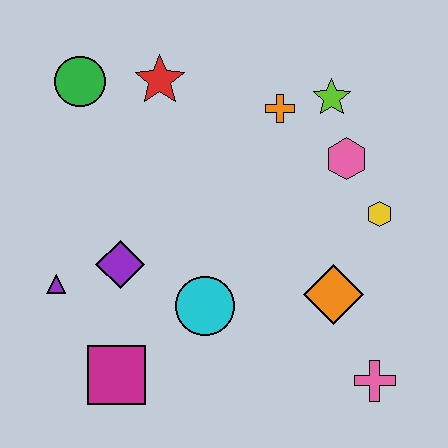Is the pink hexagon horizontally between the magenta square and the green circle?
No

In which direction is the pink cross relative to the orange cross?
The pink cross is below the orange cross.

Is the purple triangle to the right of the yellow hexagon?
No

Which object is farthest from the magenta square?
The lime star is farthest from the magenta square.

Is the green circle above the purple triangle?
Yes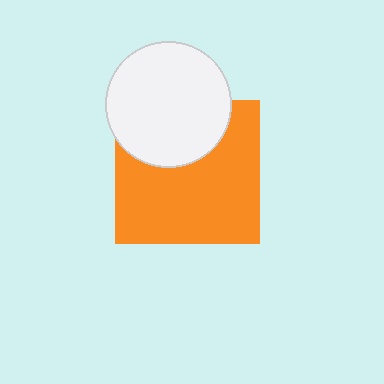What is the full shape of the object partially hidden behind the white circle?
The partially hidden object is an orange square.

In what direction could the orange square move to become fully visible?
The orange square could move down. That would shift it out from behind the white circle entirely.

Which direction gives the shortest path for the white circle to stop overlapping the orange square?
Moving up gives the shortest separation.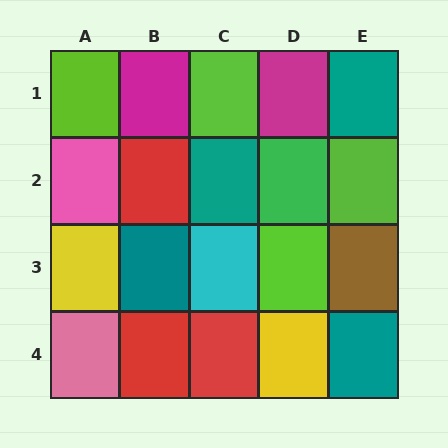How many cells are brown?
1 cell is brown.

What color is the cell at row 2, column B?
Red.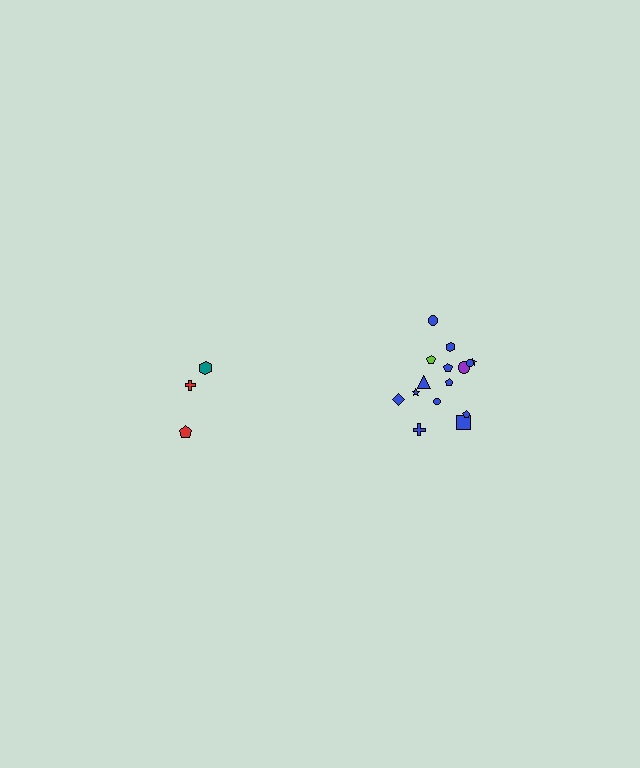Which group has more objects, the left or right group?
The right group.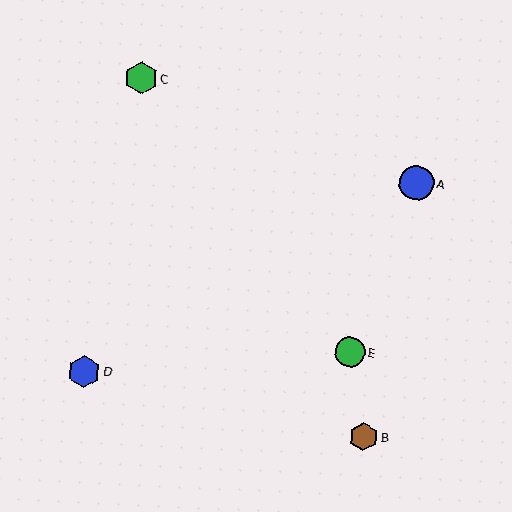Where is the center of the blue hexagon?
The center of the blue hexagon is at (84, 371).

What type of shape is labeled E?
Shape E is a green circle.